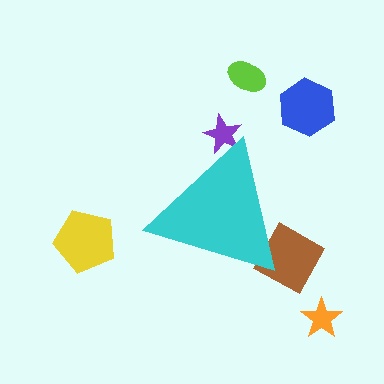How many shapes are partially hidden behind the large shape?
2 shapes are partially hidden.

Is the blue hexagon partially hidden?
No, the blue hexagon is fully visible.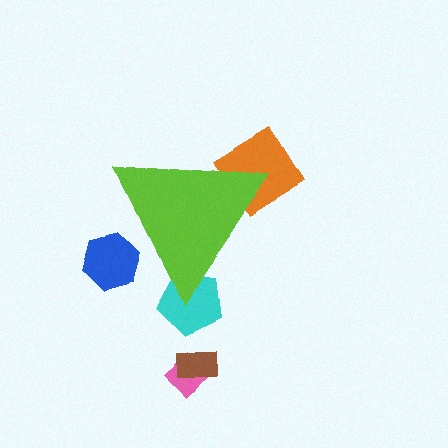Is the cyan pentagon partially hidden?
Yes, the cyan pentagon is partially hidden behind the lime triangle.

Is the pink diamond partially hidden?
No, the pink diamond is fully visible.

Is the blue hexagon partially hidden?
Yes, the blue hexagon is partially hidden behind the lime triangle.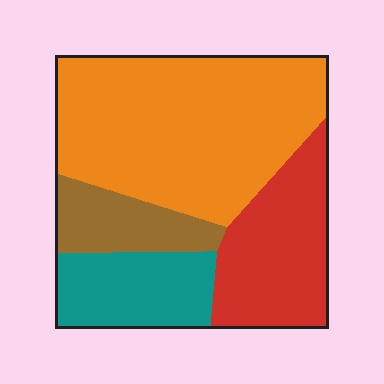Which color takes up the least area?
Brown, at roughly 10%.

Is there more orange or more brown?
Orange.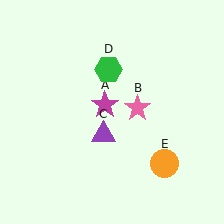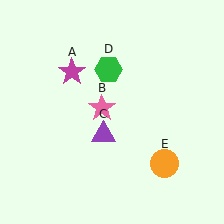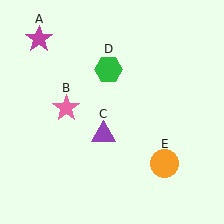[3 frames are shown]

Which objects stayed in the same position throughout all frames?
Purple triangle (object C) and green hexagon (object D) and orange circle (object E) remained stationary.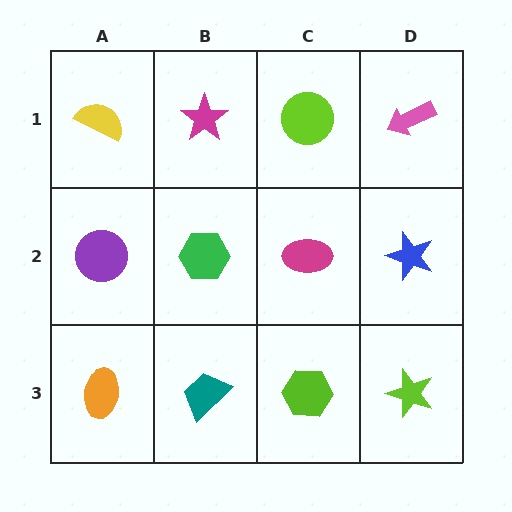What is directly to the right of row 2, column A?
A green hexagon.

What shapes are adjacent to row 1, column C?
A magenta ellipse (row 2, column C), a magenta star (row 1, column B), a pink arrow (row 1, column D).